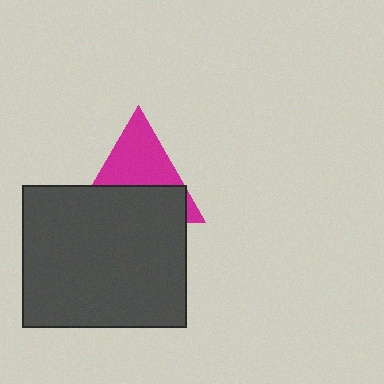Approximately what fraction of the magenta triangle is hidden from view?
Roughly 50% of the magenta triangle is hidden behind the dark gray rectangle.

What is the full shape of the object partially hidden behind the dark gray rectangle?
The partially hidden object is a magenta triangle.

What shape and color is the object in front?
The object in front is a dark gray rectangle.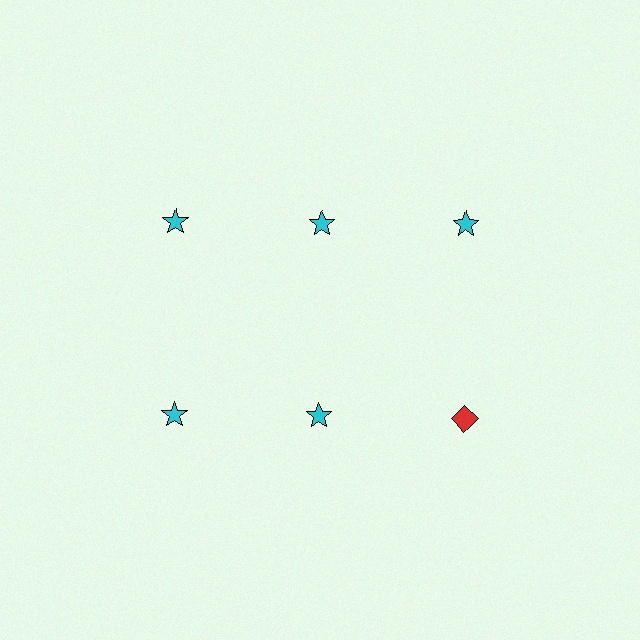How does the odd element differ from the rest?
It differs in both color (red instead of cyan) and shape (diamond instead of star).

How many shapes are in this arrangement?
There are 6 shapes arranged in a grid pattern.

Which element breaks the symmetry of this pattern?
The red diamond in the second row, center column breaks the symmetry. All other shapes are cyan stars.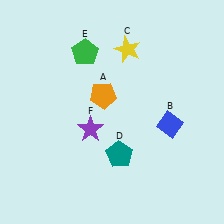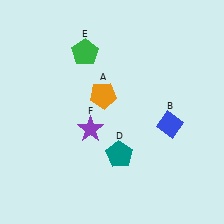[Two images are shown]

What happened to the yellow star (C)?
The yellow star (C) was removed in Image 2. It was in the top-right area of Image 1.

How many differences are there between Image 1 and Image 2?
There is 1 difference between the two images.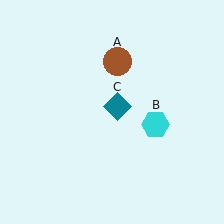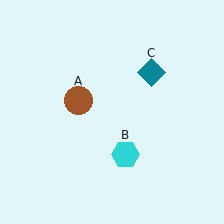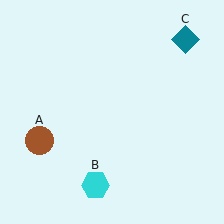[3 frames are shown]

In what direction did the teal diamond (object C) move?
The teal diamond (object C) moved up and to the right.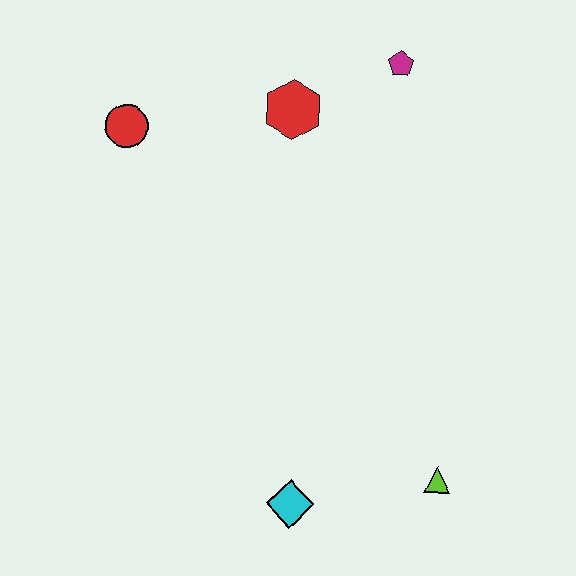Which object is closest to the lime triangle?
The cyan diamond is closest to the lime triangle.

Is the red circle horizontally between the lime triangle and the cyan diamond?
No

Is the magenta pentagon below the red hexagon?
No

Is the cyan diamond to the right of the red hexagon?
Yes